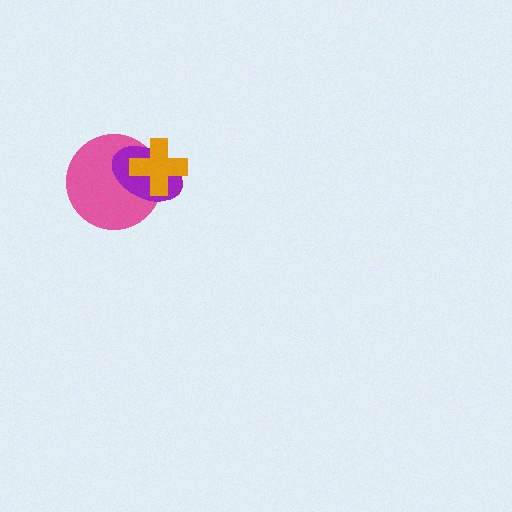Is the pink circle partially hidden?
Yes, it is partially covered by another shape.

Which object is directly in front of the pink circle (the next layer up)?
The purple ellipse is directly in front of the pink circle.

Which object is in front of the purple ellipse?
The orange cross is in front of the purple ellipse.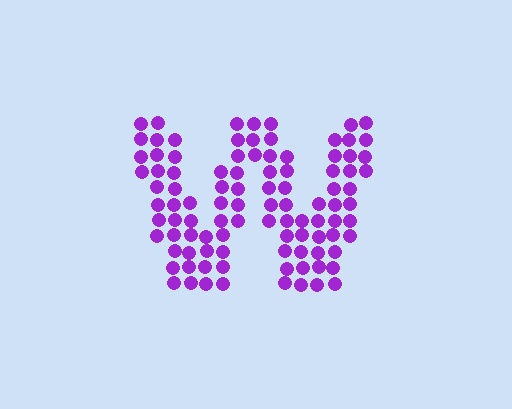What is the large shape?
The large shape is the letter W.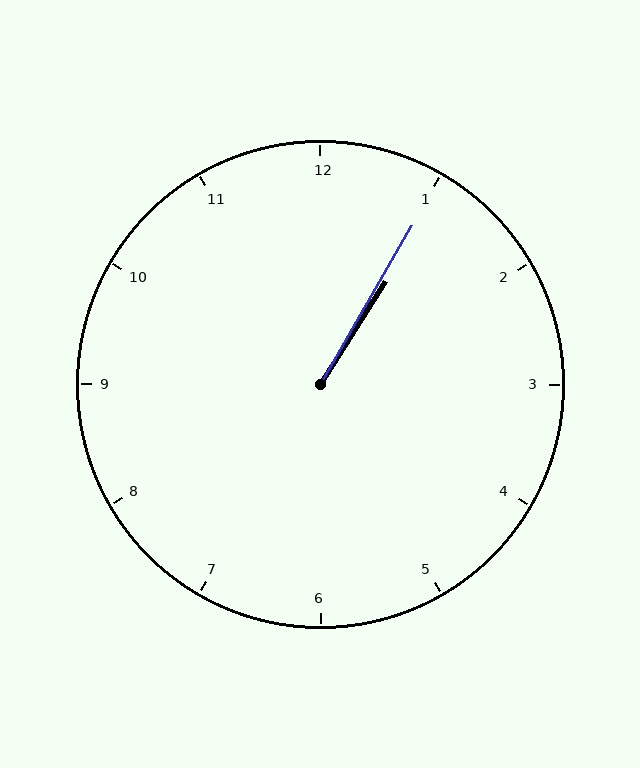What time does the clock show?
1:05.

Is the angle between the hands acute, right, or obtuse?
It is acute.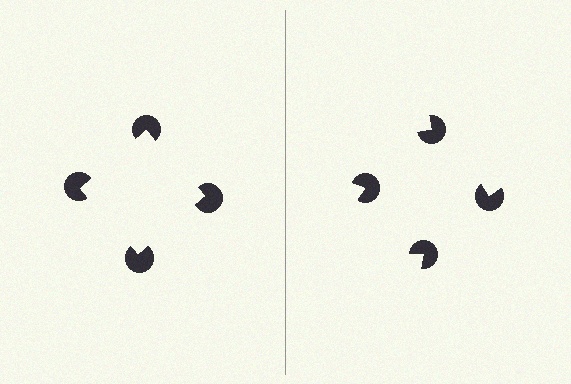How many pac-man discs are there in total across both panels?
8 — 4 on each side.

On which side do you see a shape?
An illusory square appears on the left side. On the right side the wedge cuts are rotated, so no coherent shape forms.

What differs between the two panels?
The pac-man discs are positioned identically on both sides; only the wedge orientations differ. On the left they align to a square; on the right they are misaligned.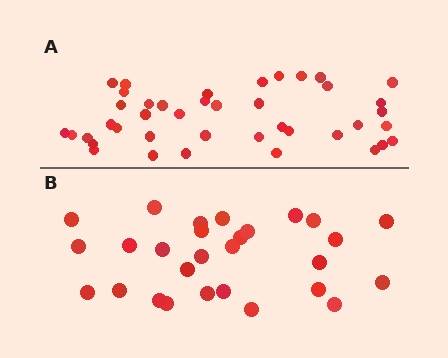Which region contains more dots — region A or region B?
Region A (the top region) has more dots.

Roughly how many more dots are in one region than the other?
Region A has approximately 15 more dots than region B.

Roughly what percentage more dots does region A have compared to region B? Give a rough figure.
About 45% more.